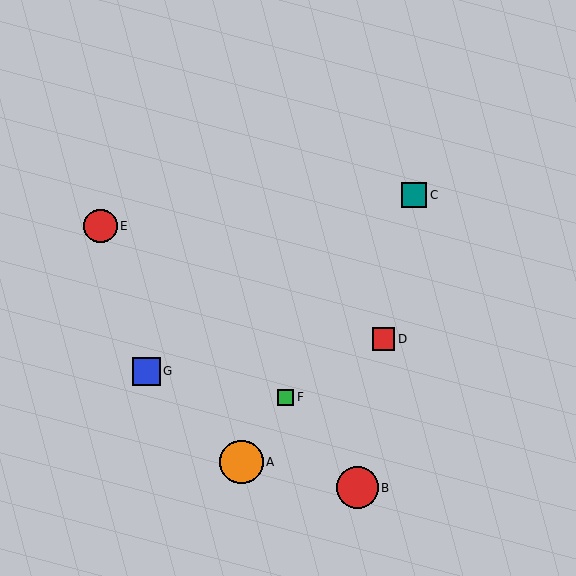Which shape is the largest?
The orange circle (labeled A) is the largest.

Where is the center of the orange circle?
The center of the orange circle is at (241, 462).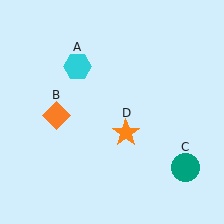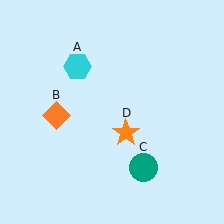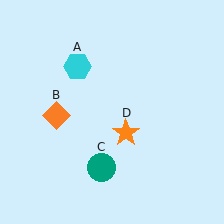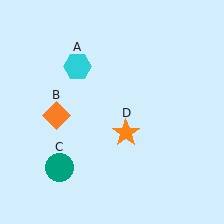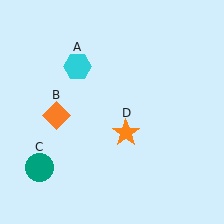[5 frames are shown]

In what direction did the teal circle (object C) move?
The teal circle (object C) moved left.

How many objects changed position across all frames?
1 object changed position: teal circle (object C).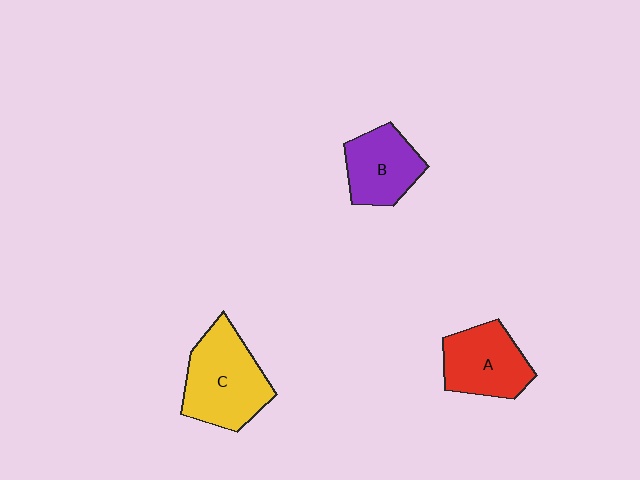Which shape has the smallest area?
Shape B (purple).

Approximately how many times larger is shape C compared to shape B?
Approximately 1.4 times.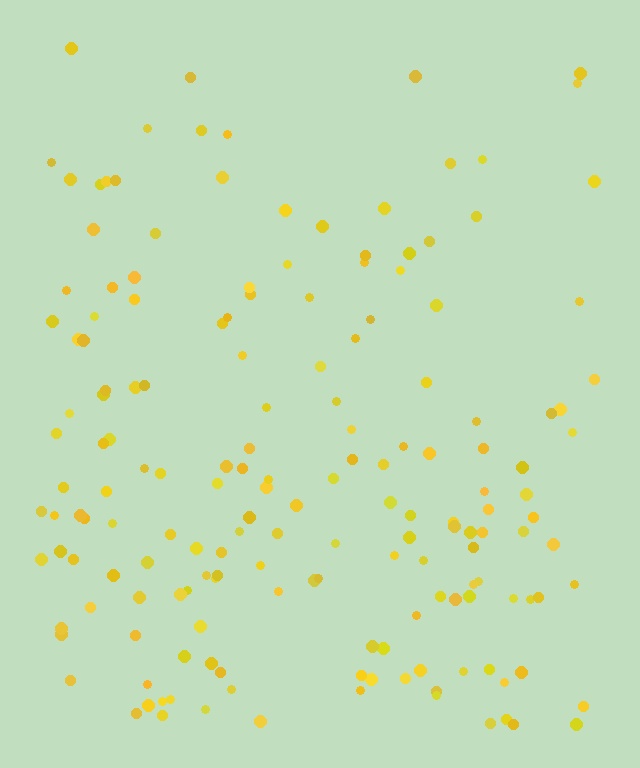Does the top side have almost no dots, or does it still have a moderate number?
Still a moderate number, just noticeably fewer than the bottom.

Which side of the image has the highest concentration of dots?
The bottom.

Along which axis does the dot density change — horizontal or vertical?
Vertical.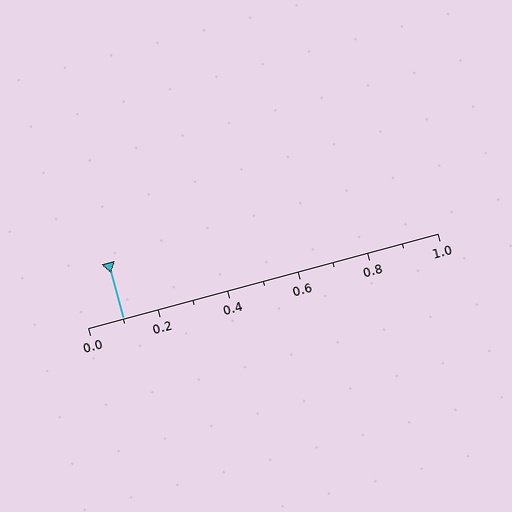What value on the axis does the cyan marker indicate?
The marker indicates approximately 0.1.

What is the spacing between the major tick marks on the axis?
The major ticks are spaced 0.2 apart.